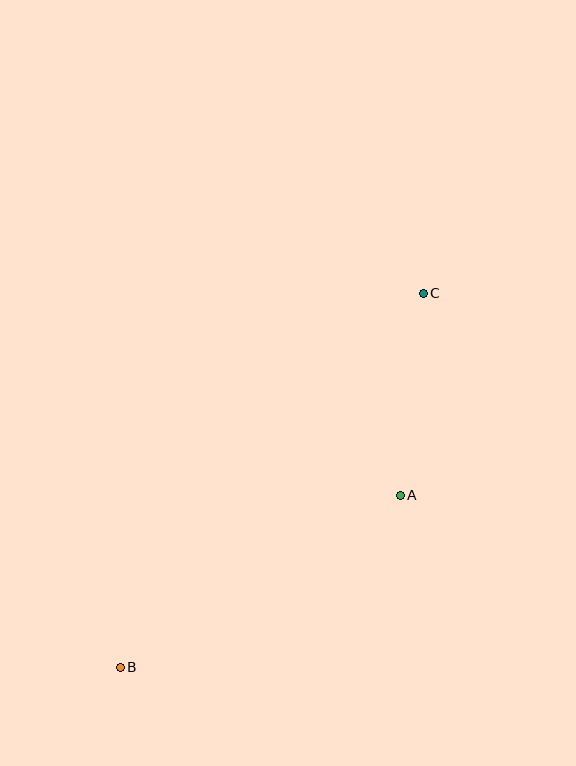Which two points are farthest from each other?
Points B and C are farthest from each other.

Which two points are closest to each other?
Points A and C are closest to each other.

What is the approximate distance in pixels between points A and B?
The distance between A and B is approximately 329 pixels.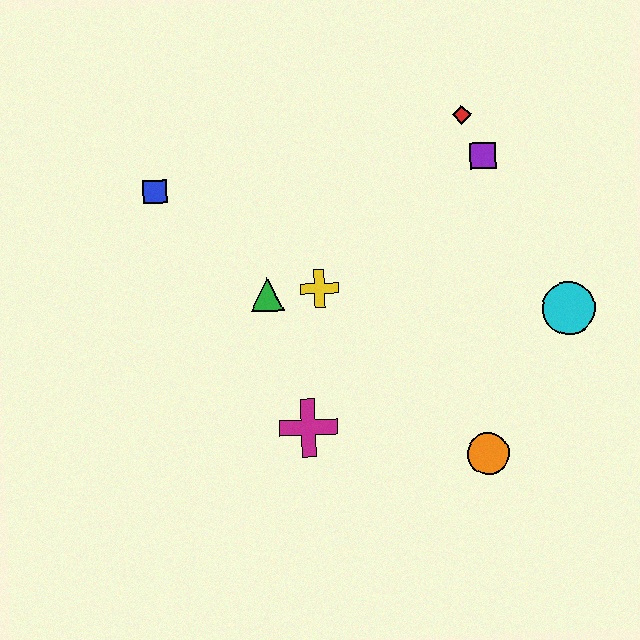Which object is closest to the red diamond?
The purple square is closest to the red diamond.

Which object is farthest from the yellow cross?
The cyan circle is farthest from the yellow cross.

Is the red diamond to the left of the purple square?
Yes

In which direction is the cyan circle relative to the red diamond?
The cyan circle is below the red diamond.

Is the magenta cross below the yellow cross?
Yes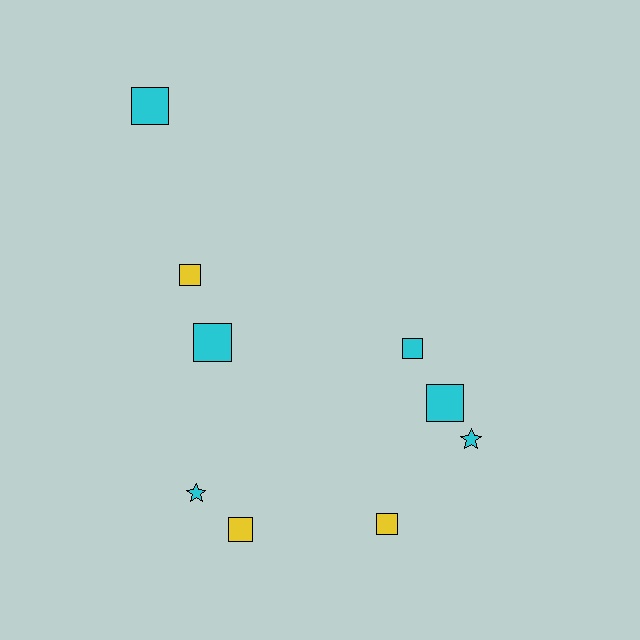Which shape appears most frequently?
Square, with 7 objects.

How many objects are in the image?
There are 9 objects.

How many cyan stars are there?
There are 2 cyan stars.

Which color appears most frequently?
Cyan, with 6 objects.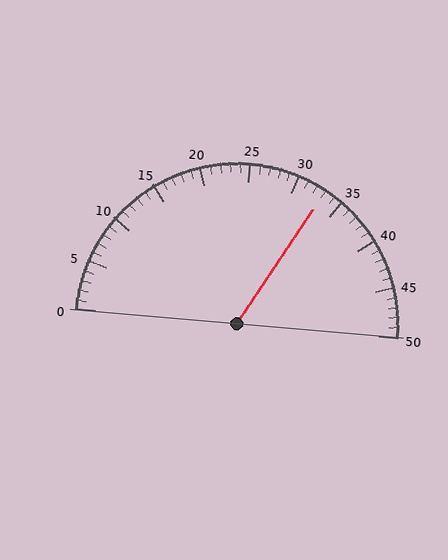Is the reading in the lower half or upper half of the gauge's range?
The reading is in the upper half of the range (0 to 50).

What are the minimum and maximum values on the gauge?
The gauge ranges from 0 to 50.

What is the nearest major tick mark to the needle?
The nearest major tick mark is 35.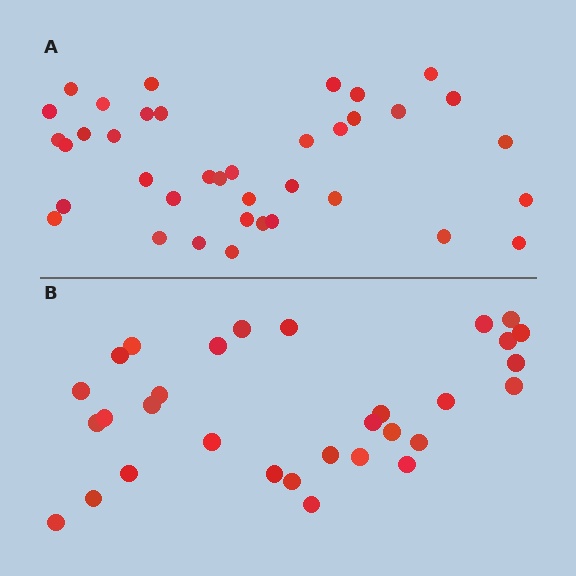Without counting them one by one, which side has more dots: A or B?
Region A (the top region) has more dots.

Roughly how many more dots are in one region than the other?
Region A has roughly 8 or so more dots than region B.